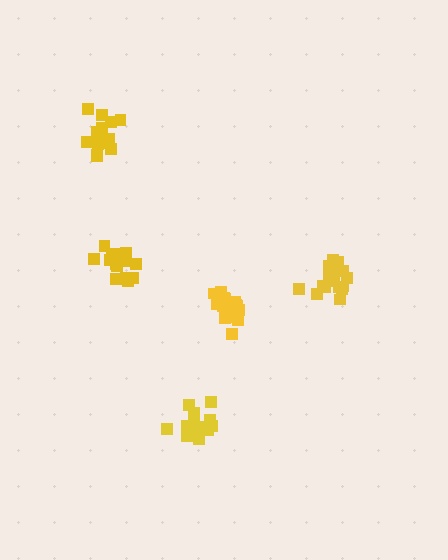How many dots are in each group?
Group 1: 19 dots, Group 2: 15 dots, Group 3: 18 dots, Group 4: 14 dots, Group 5: 14 dots (80 total).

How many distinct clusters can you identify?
There are 5 distinct clusters.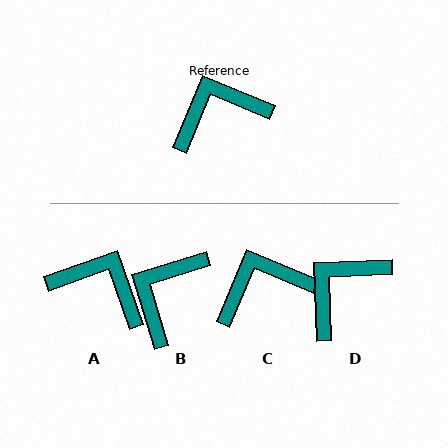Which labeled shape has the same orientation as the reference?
C.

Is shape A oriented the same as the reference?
No, it is off by about 48 degrees.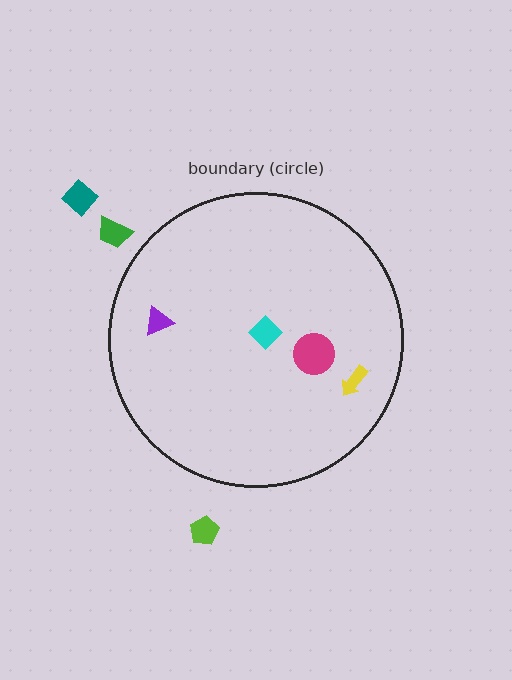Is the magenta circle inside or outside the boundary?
Inside.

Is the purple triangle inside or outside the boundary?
Inside.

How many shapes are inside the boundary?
4 inside, 3 outside.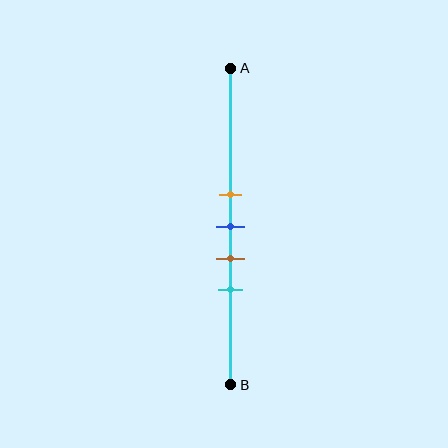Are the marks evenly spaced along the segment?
Yes, the marks are approximately evenly spaced.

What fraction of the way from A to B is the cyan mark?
The cyan mark is approximately 70% (0.7) of the way from A to B.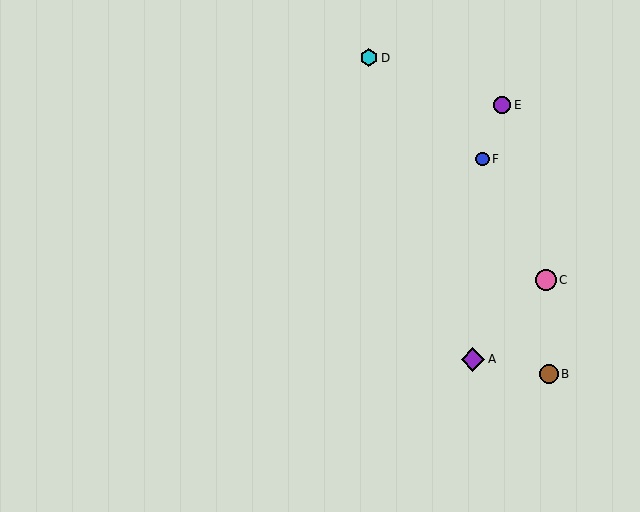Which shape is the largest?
The purple diamond (labeled A) is the largest.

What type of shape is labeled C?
Shape C is a pink circle.